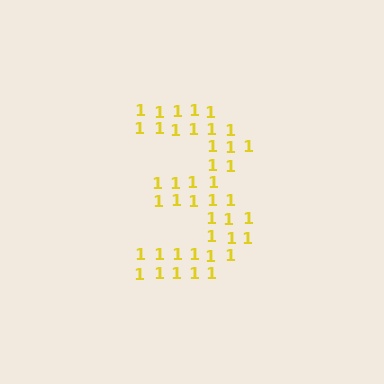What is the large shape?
The large shape is the digit 3.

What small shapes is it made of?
It is made of small digit 1's.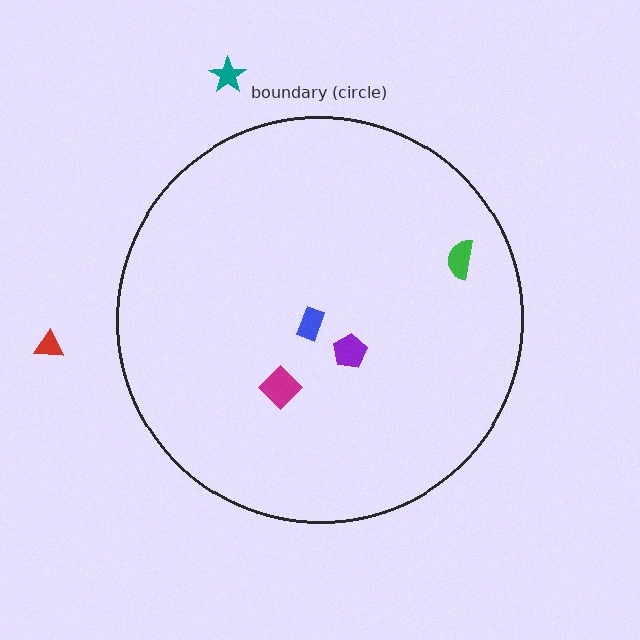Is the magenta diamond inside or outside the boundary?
Inside.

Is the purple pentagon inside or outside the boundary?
Inside.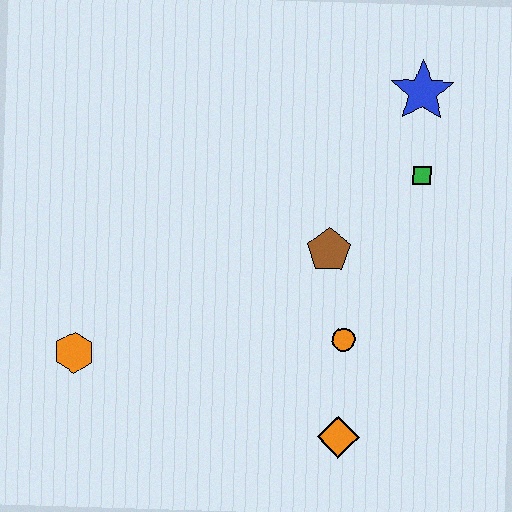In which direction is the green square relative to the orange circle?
The green square is above the orange circle.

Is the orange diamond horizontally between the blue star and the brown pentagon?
Yes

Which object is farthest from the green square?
The orange hexagon is farthest from the green square.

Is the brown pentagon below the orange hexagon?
No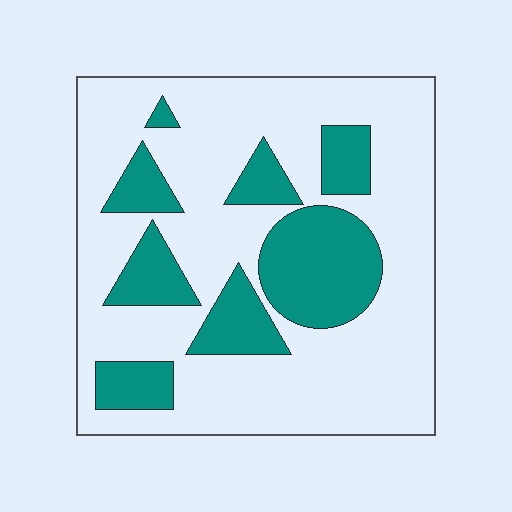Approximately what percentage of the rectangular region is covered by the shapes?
Approximately 25%.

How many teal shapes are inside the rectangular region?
8.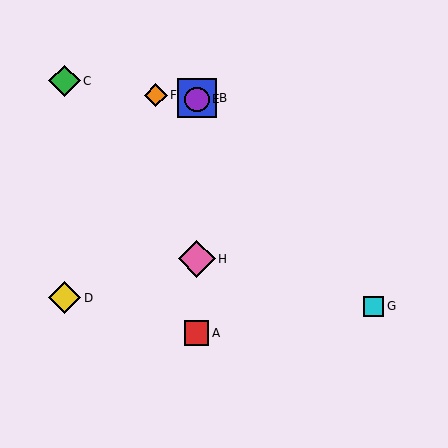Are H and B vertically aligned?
Yes, both are at x≈197.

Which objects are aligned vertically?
Objects A, B, E, H are aligned vertically.